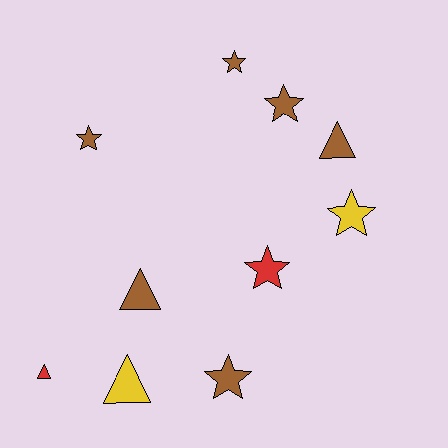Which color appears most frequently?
Brown, with 6 objects.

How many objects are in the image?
There are 10 objects.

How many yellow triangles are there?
There is 1 yellow triangle.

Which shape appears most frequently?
Star, with 6 objects.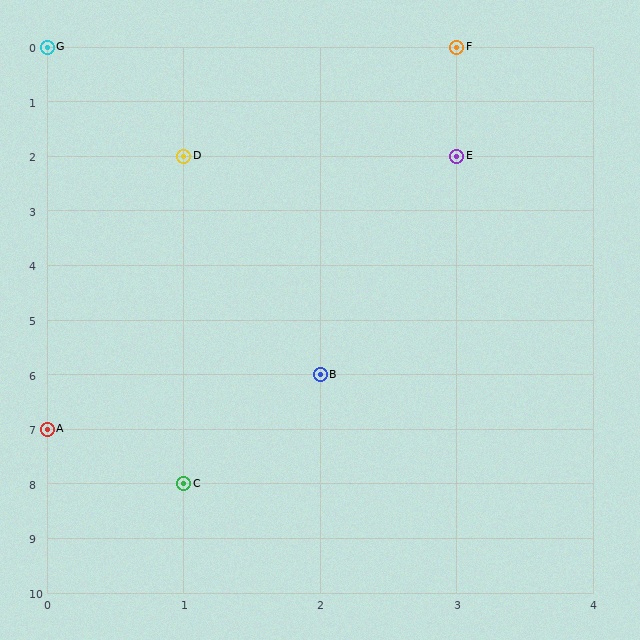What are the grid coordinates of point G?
Point G is at grid coordinates (0, 0).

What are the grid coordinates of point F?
Point F is at grid coordinates (3, 0).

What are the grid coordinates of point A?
Point A is at grid coordinates (0, 7).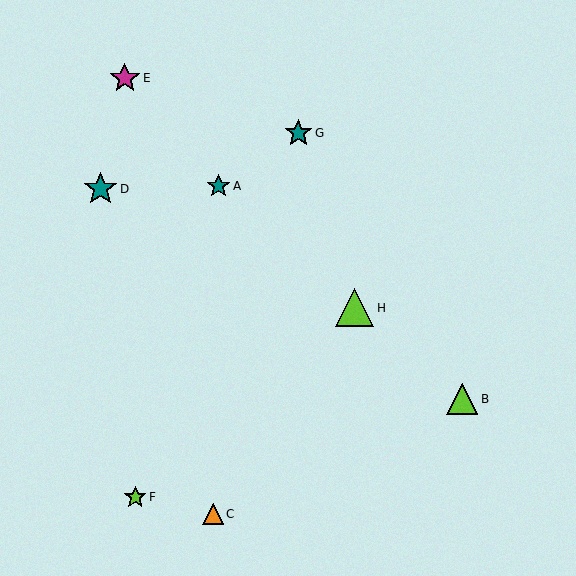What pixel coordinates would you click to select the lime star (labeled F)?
Click at (135, 497) to select the lime star F.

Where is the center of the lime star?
The center of the lime star is at (135, 497).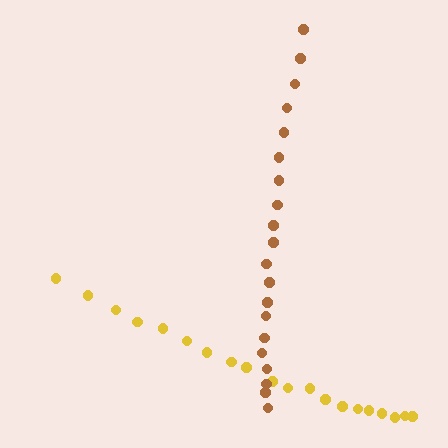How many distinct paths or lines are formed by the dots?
There are 2 distinct paths.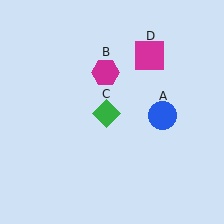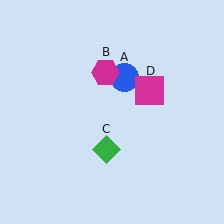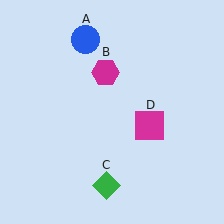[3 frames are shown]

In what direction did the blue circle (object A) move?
The blue circle (object A) moved up and to the left.